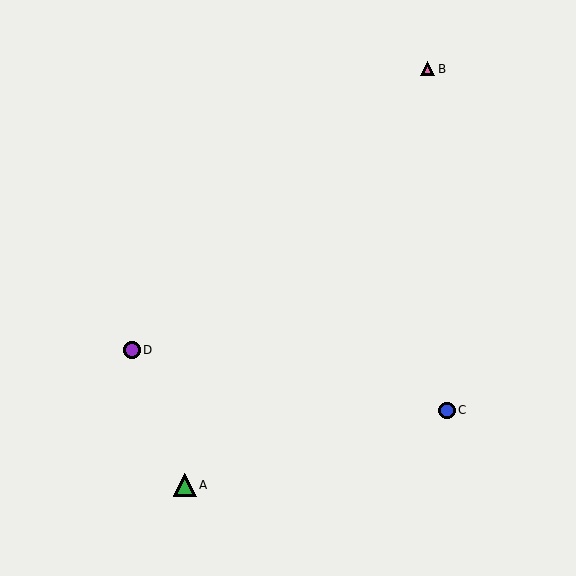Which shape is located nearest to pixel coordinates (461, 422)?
The blue circle (labeled C) at (447, 410) is nearest to that location.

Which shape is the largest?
The green triangle (labeled A) is the largest.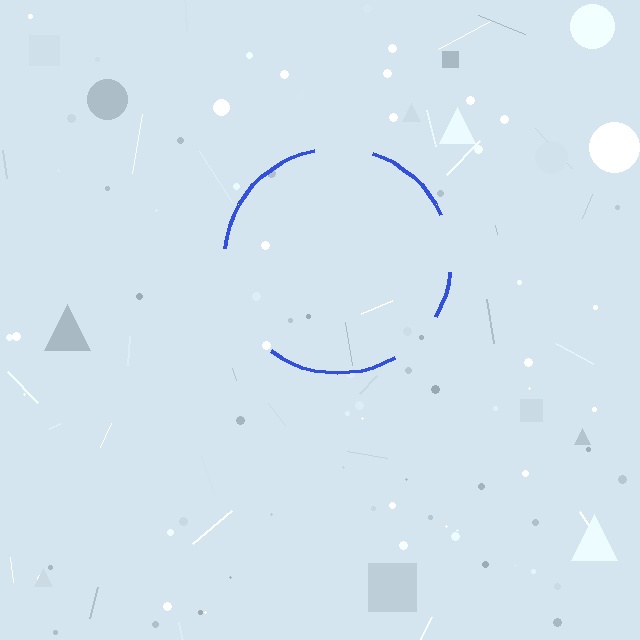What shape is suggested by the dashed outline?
The dashed outline suggests a circle.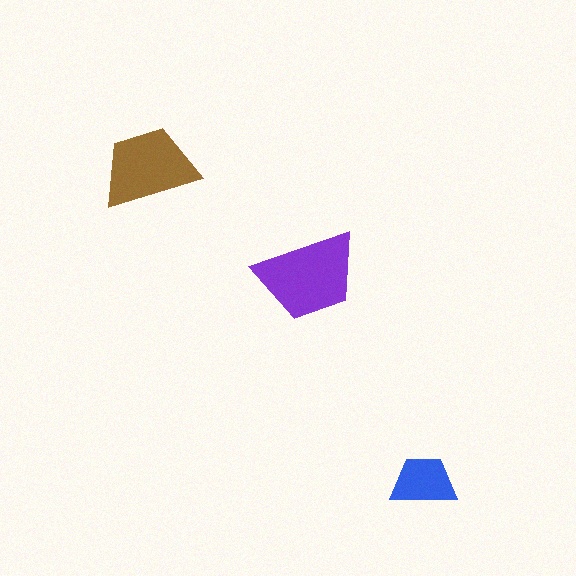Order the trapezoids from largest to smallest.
the purple one, the brown one, the blue one.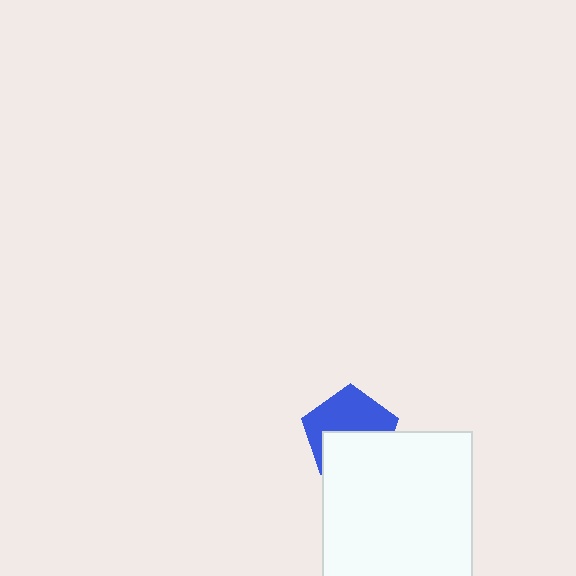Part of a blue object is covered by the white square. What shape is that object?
It is a pentagon.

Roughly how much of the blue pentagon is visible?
About half of it is visible (roughly 54%).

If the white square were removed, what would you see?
You would see the complete blue pentagon.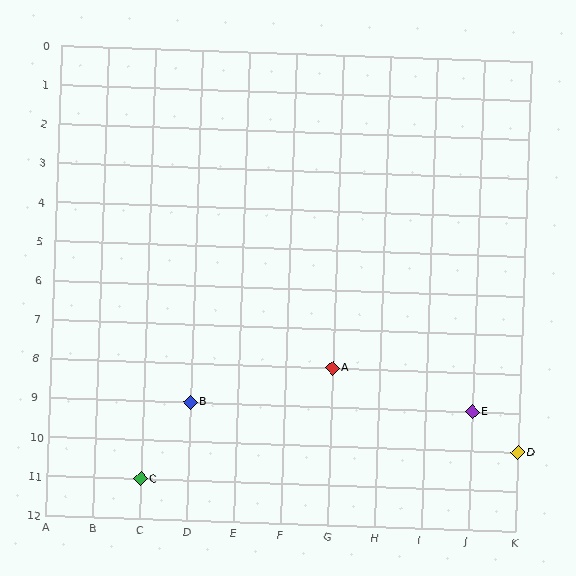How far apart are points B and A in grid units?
Points B and A are 3 columns and 1 row apart (about 3.2 grid units diagonally).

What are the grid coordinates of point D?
Point D is at grid coordinates (K, 10).